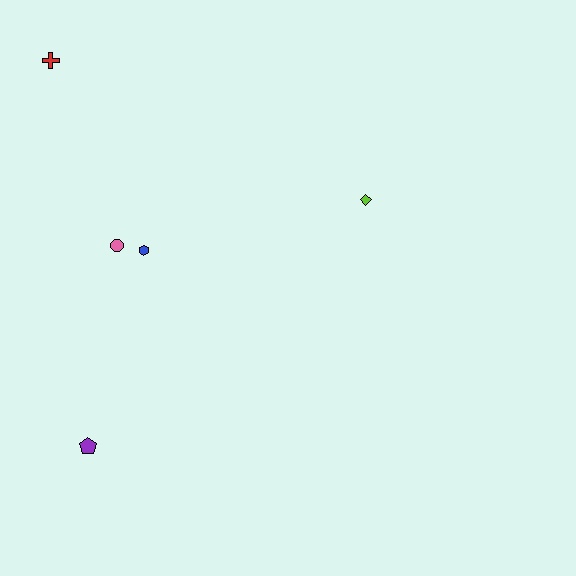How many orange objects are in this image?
There are no orange objects.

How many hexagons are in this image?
There is 1 hexagon.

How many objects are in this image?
There are 5 objects.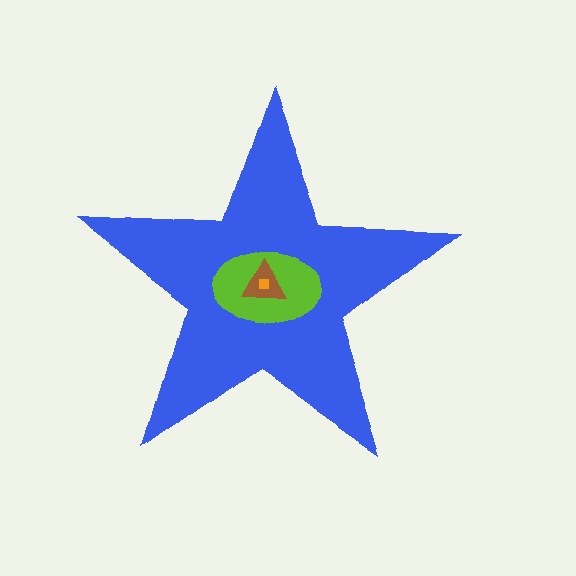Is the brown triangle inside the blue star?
Yes.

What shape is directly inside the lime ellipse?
The brown triangle.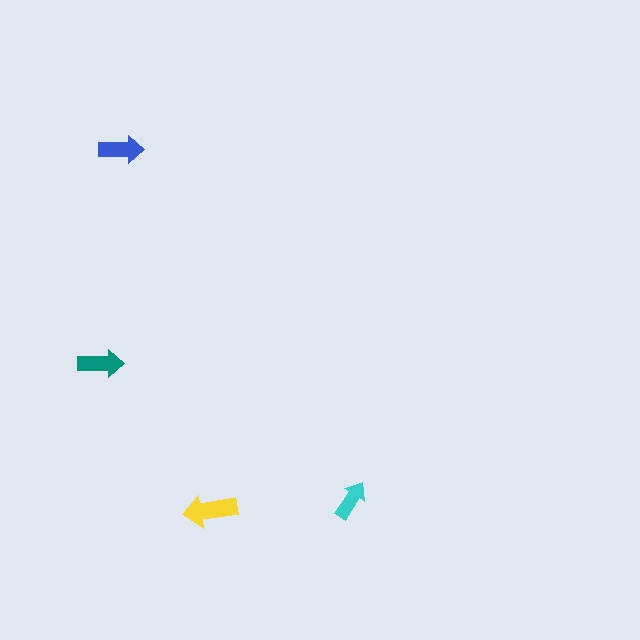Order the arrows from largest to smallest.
the yellow one, the teal one, the blue one, the cyan one.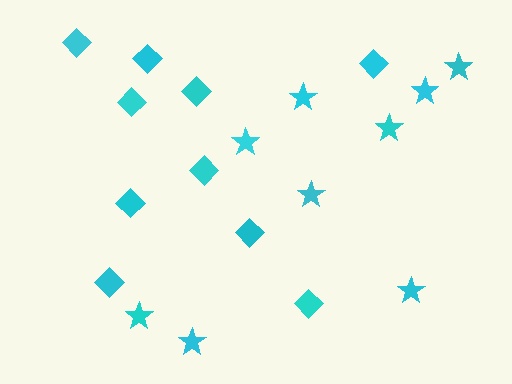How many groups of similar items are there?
There are 2 groups: one group of diamonds (10) and one group of stars (9).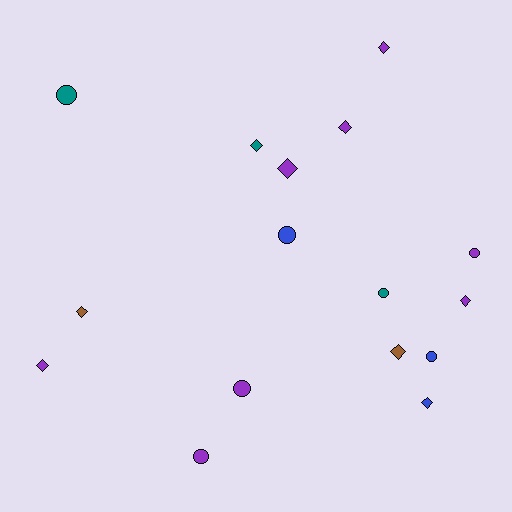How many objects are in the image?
There are 16 objects.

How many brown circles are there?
There are no brown circles.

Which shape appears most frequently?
Diamond, with 9 objects.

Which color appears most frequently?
Purple, with 8 objects.